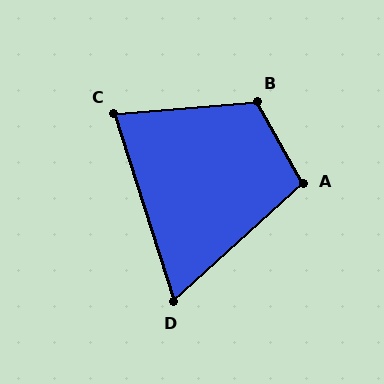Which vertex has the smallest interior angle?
D, at approximately 65 degrees.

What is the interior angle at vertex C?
Approximately 77 degrees (acute).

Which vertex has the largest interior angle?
B, at approximately 115 degrees.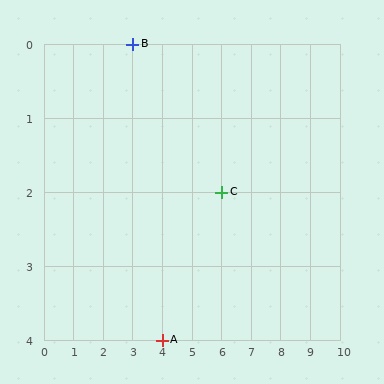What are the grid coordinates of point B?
Point B is at grid coordinates (3, 0).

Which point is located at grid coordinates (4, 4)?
Point A is at (4, 4).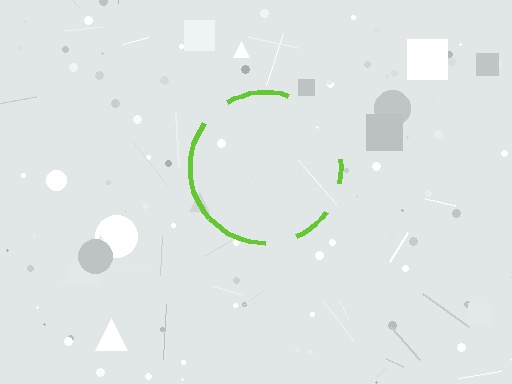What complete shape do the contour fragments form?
The contour fragments form a circle.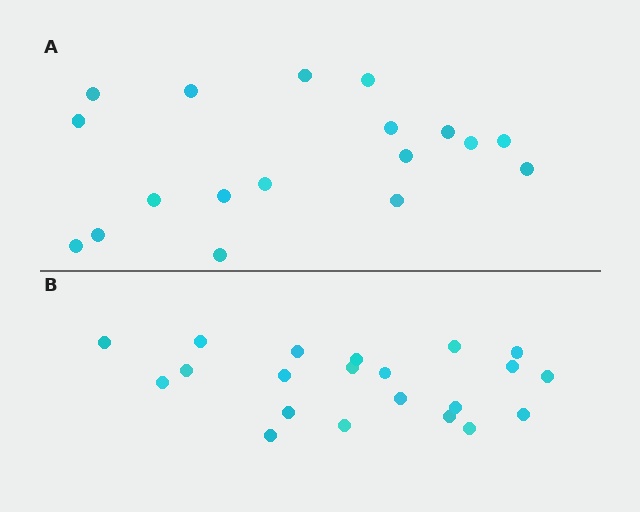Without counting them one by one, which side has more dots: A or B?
Region B (the bottom region) has more dots.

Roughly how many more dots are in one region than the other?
Region B has just a few more — roughly 2 or 3 more dots than region A.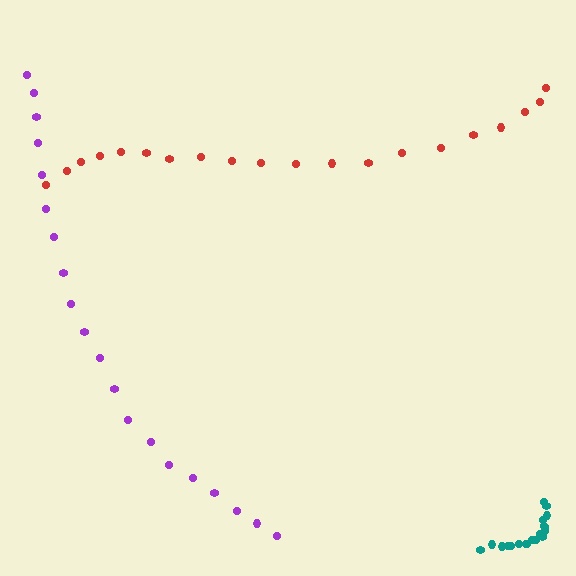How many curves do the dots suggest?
There are 3 distinct paths.